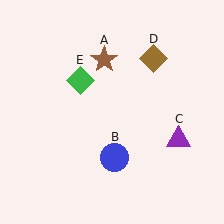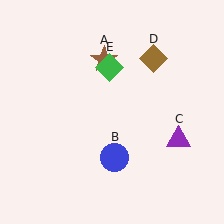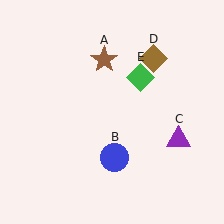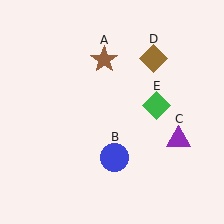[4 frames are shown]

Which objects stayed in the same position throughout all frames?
Brown star (object A) and blue circle (object B) and purple triangle (object C) and brown diamond (object D) remained stationary.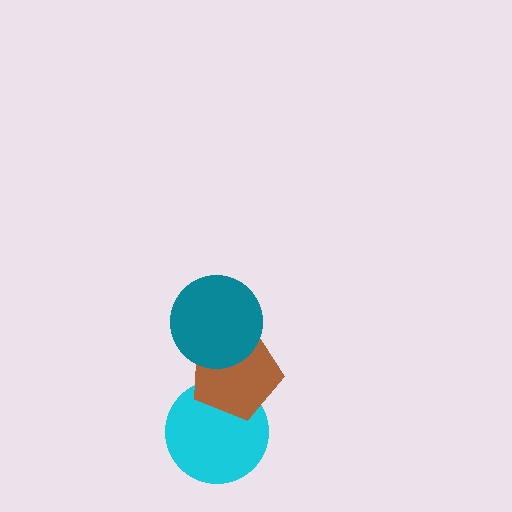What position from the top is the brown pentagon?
The brown pentagon is 2nd from the top.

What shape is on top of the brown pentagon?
The teal circle is on top of the brown pentagon.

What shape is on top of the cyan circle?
The brown pentagon is on top of the cyan circle.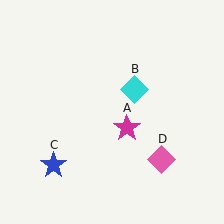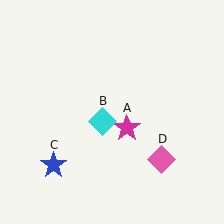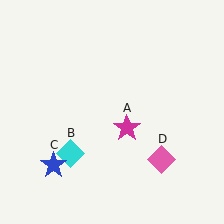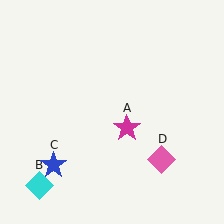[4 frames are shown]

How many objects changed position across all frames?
1 object changed position: cyan diamond (object B).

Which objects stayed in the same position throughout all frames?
Magenta star (object A) and blue star (object C) and pink diamond (object D) remained stationary.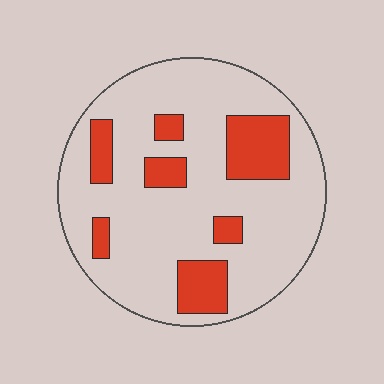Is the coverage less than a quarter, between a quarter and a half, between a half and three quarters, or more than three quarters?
Less than a quarter.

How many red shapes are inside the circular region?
7.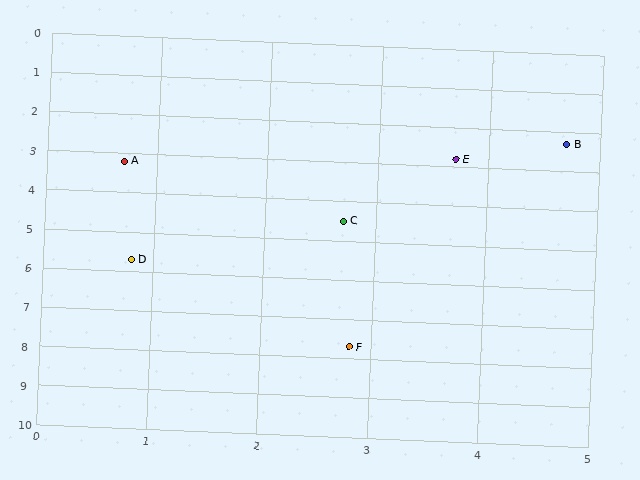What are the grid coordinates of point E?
Point E is at approximately (3.7, 2.8).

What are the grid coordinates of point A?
Point A is at approximately (0.7, 3.2).